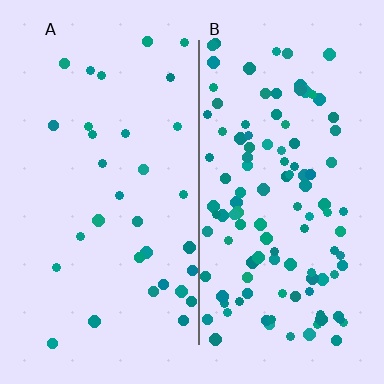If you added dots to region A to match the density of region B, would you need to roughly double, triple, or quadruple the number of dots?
Approximately quadruple.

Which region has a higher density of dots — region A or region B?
B (the right).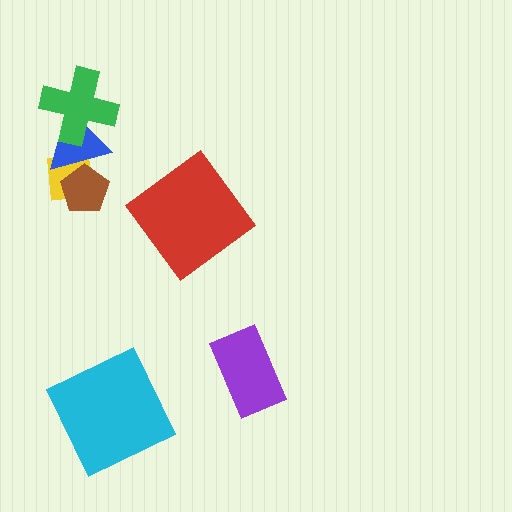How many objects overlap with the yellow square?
2 objects overlap with the yellow square.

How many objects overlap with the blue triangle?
3 objects overlap with the blue triangle.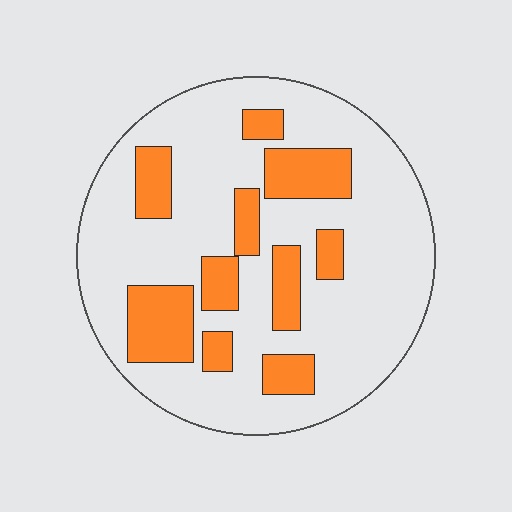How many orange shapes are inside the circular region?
10.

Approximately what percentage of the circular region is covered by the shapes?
Approximately 25%.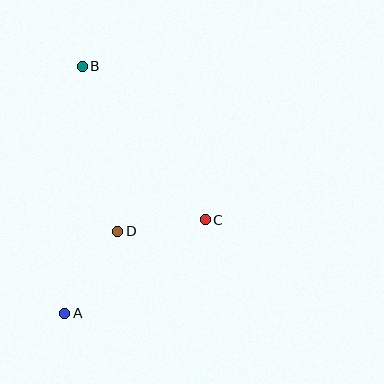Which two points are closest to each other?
Points C and D are closest to each other.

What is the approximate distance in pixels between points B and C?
The distance between B and C is approximately 197 pixels.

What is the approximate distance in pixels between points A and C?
The distance between A and C is approximately 169 pixels.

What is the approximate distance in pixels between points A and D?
The distance between A and D is approximately 98 pixels.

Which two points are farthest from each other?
Points A and B are farthest from each other.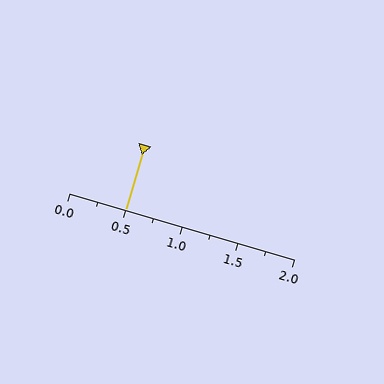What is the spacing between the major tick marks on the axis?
The major ticks are spaced 0.5 apart.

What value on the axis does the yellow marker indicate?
The marker indicates approximately 0.5.